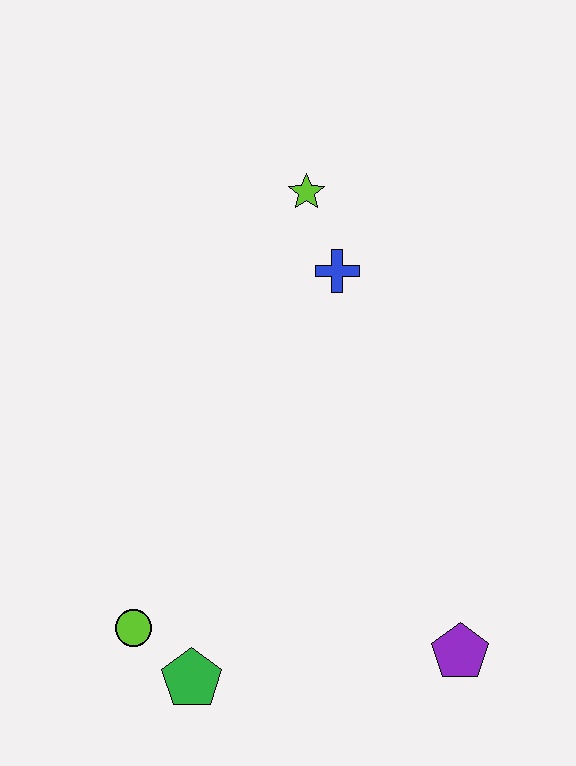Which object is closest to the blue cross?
The lime star is closest to the blue cross.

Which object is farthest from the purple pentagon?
The lime star is farthest from the purple pentagon.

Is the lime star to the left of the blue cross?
Yes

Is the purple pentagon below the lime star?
Yes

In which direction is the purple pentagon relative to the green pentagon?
The purple pentagon is to the right of the green pentagon.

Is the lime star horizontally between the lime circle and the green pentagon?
No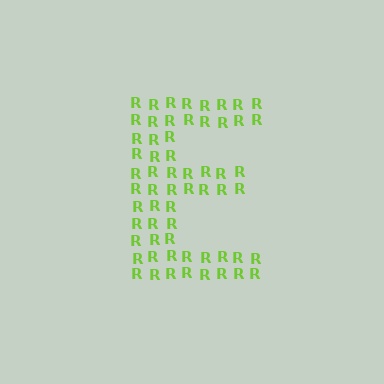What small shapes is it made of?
It is made of small letter R's.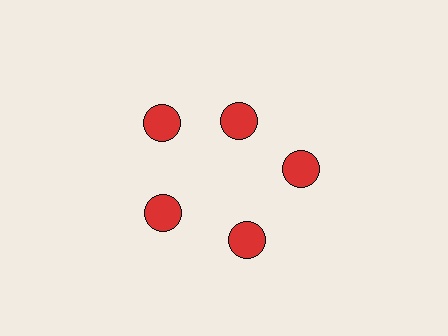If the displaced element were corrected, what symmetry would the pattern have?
It would have 5-fold rotational symmetry — the pattern would map onto itself every 72 degrees.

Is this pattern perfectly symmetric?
No. The 5 red circles are arranged in a ring, but one element near the 1 o'clock position is pulled inward toward the center, breaking the 5-fold rotational symmetry.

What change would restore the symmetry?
The symmetry would be restored by moving it outward, back onto the ring so that all 5 circles sit at equal angles and equal distance from the center.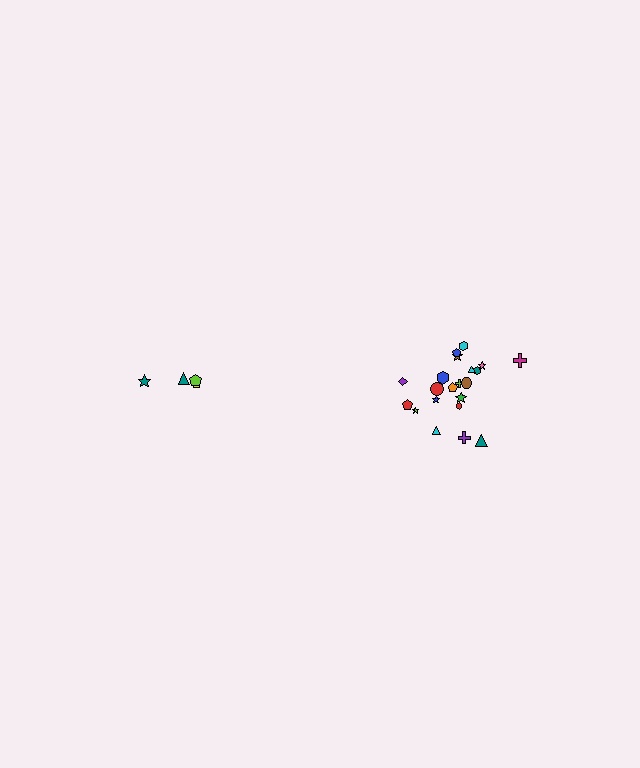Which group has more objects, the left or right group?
The right group.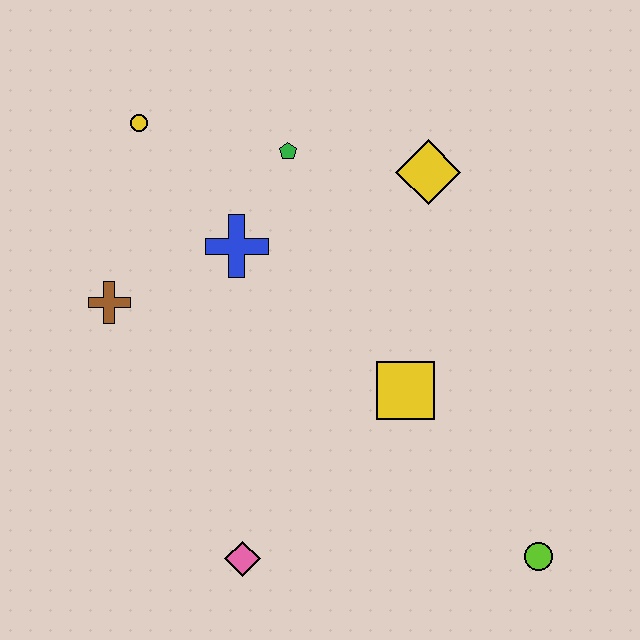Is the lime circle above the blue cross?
No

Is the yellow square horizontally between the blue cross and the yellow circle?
No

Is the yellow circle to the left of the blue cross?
Yes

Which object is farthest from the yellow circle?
The lime circle is farthest from the yellow circle.